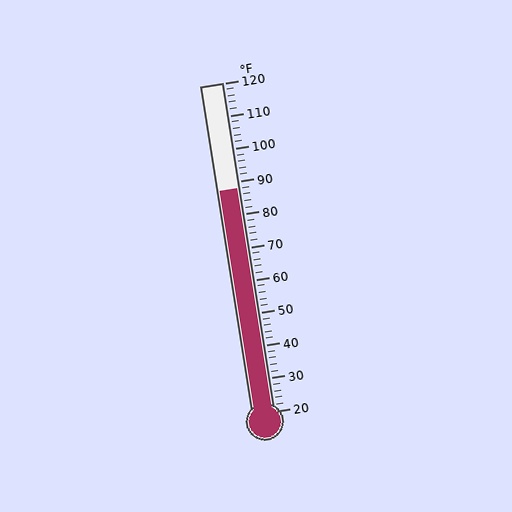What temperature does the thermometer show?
The thermometer shows approximately 88°F.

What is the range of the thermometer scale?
The thermometer scale ranges from 20°F to 120°F.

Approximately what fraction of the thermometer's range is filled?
The thermometer is filled to approximately 70% of its range.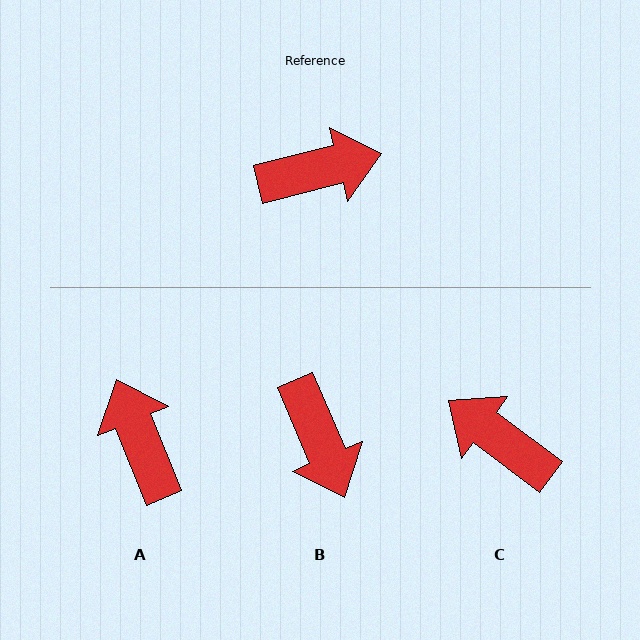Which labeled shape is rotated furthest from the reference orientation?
C, about 129 degrees away.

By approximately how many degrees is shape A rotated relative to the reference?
Approximately 98 degrees counter-clockwise.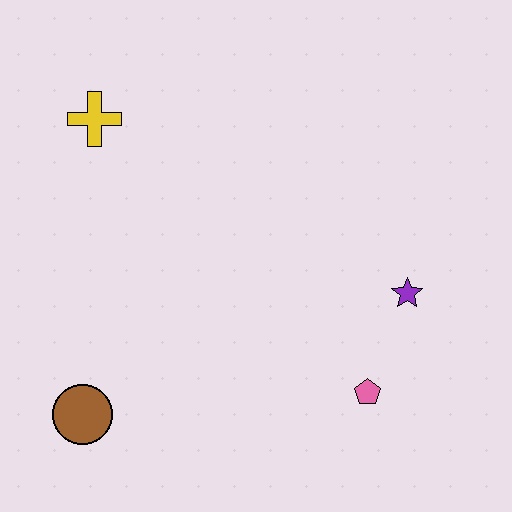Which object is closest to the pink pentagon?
The purple star is closest to the pink pentagon.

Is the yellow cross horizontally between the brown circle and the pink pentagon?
Yes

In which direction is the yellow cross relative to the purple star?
The yellow cross is to the left of the purple star.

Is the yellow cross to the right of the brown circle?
Yes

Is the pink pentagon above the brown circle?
Yes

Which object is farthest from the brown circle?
The purple star is farthest from the brown circle.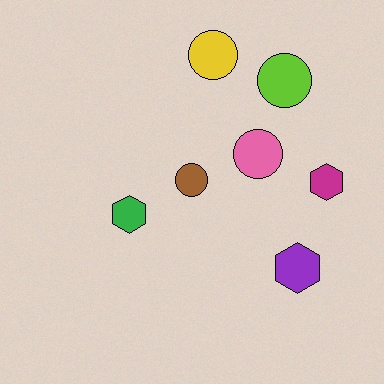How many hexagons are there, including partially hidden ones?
There are 3 hexagons.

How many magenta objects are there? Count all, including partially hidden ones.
There is 1 magenta object.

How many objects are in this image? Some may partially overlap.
There are 7 objects.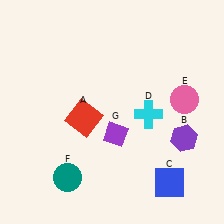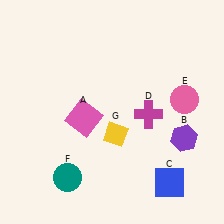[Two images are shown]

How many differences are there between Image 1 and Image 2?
There are 3 differences between the two images.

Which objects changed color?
A changed from red to pink. D changed from cyan to magenta. G changed from purple to yellow.